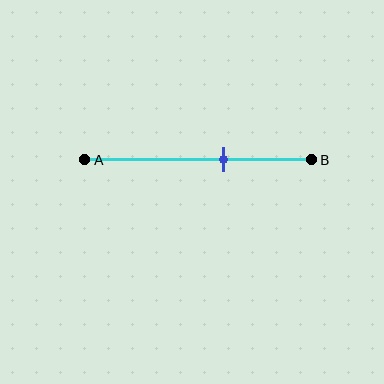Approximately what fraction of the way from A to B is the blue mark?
The blue mark is approximately 60% of the way from A to B.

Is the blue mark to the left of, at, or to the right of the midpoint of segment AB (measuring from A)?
The blue mark is to the right of the midpoint of segment AB.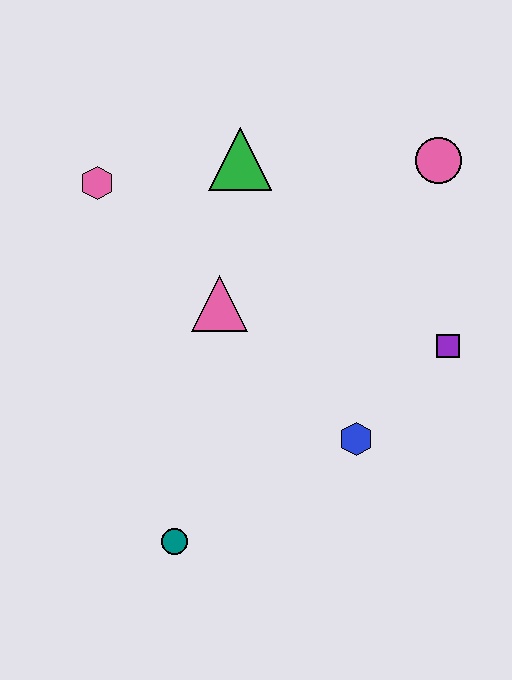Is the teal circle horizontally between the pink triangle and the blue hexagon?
No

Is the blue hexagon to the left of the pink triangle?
No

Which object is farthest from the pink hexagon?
The purple square is farthest from the pink hexagon.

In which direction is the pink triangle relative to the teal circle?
The pink triangle is above the teal circle.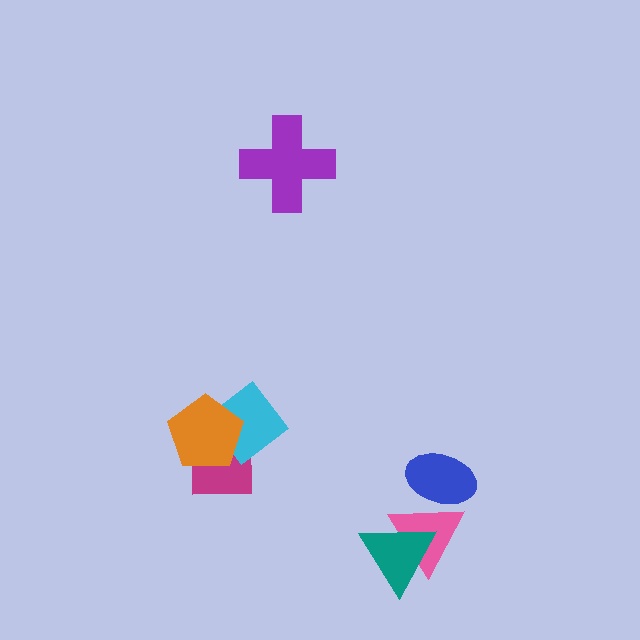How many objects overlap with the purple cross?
0 objects overlap with the purple cross.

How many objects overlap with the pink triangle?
2 objects overlap with the pink triangle.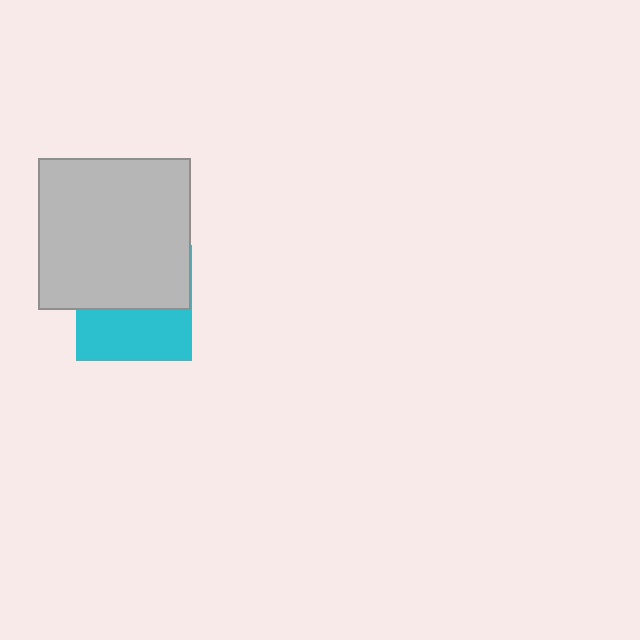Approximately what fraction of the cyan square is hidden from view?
Roughly 55% of the cyan square is hidden behind the light gray square.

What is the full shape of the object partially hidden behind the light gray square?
The partially hidden object is a cyan square.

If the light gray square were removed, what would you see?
You would see the complete cyan square.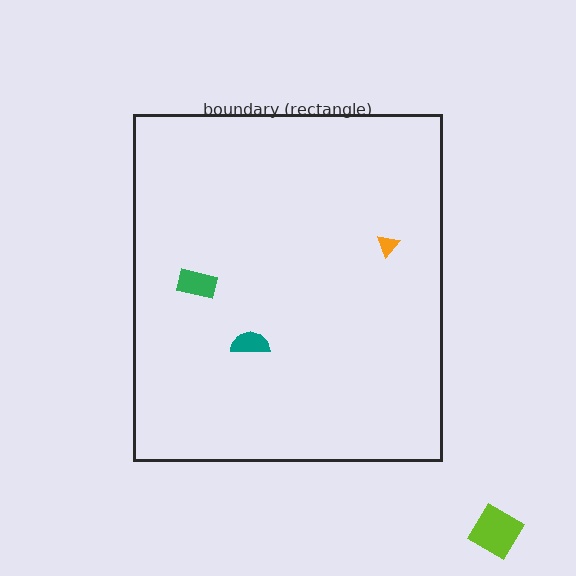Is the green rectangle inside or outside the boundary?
Inside.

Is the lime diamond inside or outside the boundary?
Outside.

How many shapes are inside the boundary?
3 inside, 1 outside.